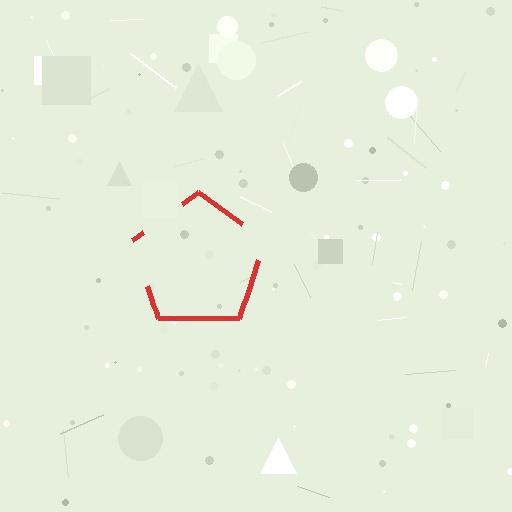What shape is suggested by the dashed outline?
The dashed outline suggests a pentagon.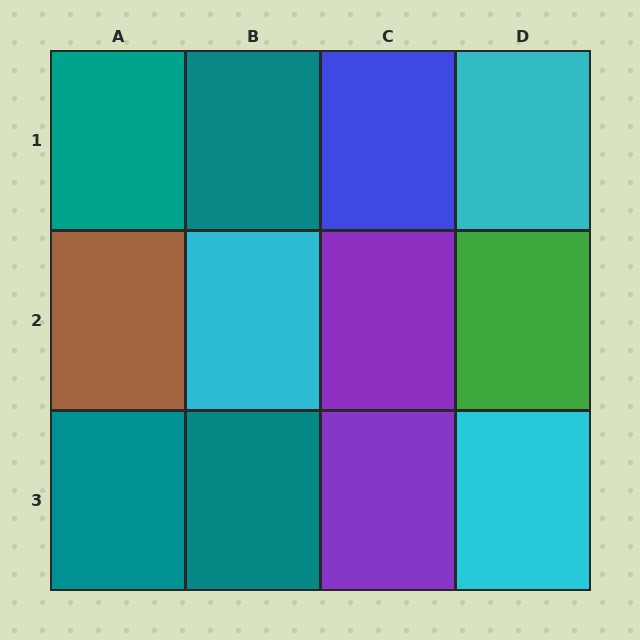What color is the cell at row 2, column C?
Purple.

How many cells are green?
1 cell is green.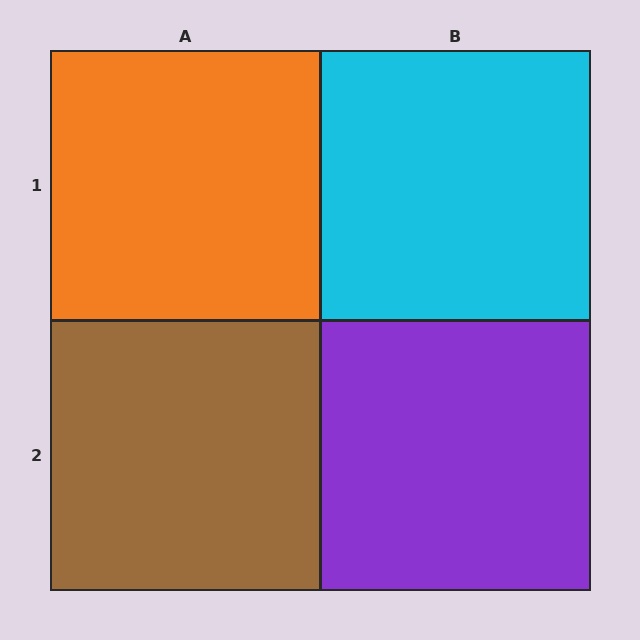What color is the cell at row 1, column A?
Orange.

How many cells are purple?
1 cell is purple.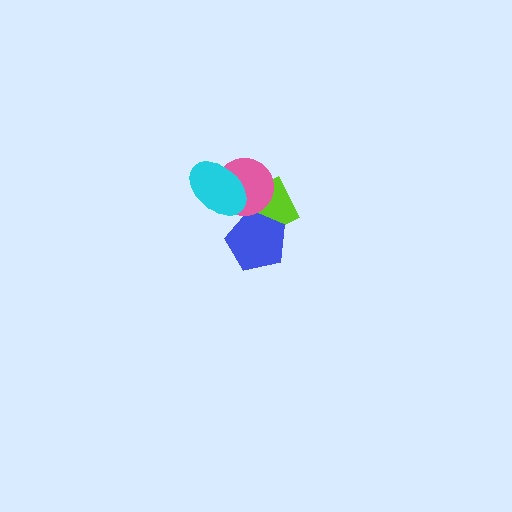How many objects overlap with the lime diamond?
3 objects overlap with the lime diamond.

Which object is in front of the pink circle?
The cyan ellipse is in front of the pink circle.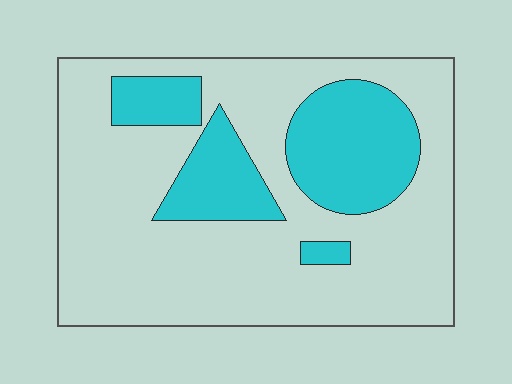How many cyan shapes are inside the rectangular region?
4.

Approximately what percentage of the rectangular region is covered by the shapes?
Approximately 25%.